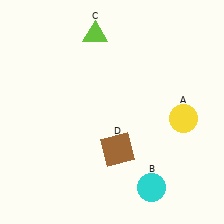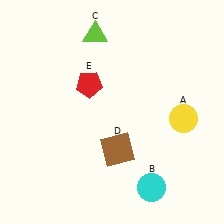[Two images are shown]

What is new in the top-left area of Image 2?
A red pentagon (E) was added in the top-left area of Image 2.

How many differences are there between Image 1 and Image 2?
There is 1 difference between the two images.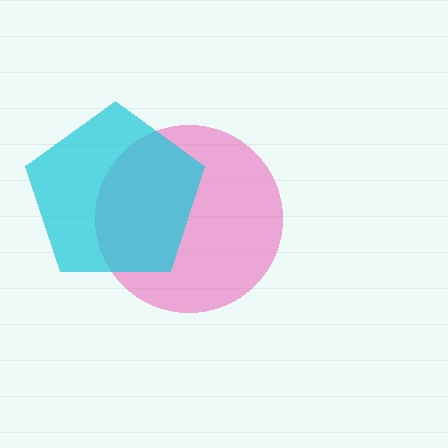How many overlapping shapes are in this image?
There are 2 overlapping shapes in the image.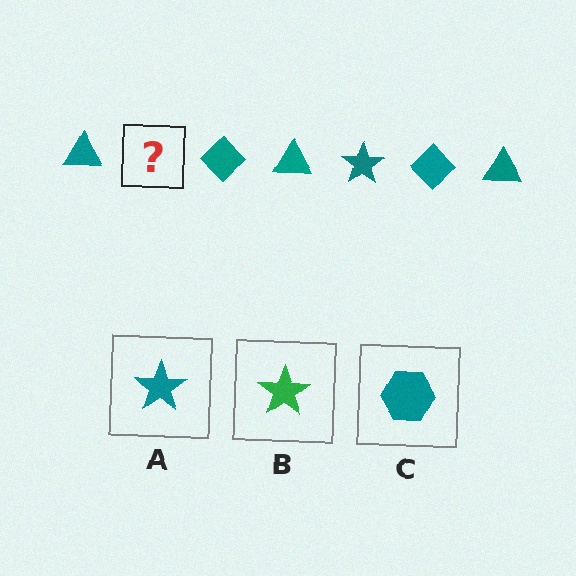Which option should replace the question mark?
Option A.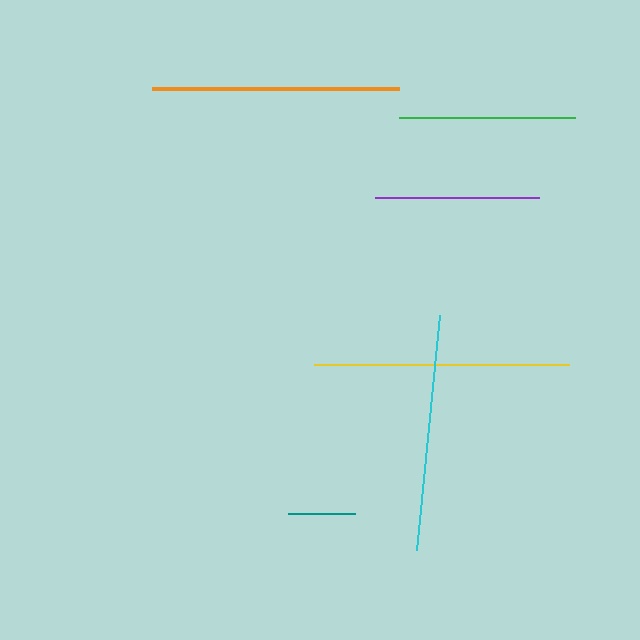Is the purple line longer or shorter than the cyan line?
The cyan line is longer than the purple line.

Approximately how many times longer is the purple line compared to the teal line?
The purple line is approximately 2.4 times the length of the teal line.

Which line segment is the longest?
The yellow line is the longest at approximately 255 pixels.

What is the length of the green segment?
The green segment is approximately 175 pixels long.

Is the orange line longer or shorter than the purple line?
The orange line is longer than the purple line.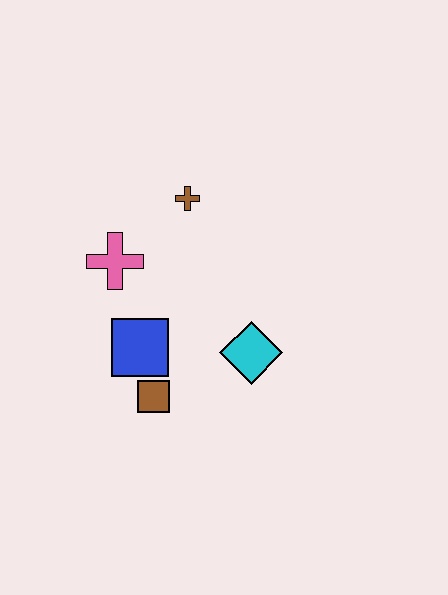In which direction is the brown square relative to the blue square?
The brown square is below the blue square.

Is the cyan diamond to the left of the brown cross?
No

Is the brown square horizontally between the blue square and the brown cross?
Yes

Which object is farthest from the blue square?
The brown cross is farthest from the blue square.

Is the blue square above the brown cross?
No